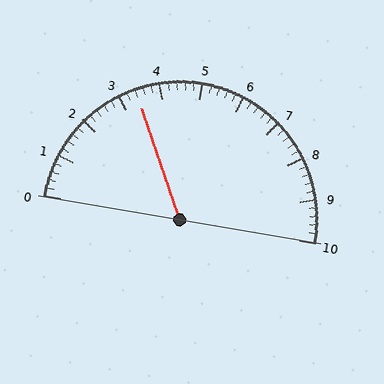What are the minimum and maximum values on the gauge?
The gauge ranges from 0 to 10.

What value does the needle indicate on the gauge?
The needle indicates approximately 3.4.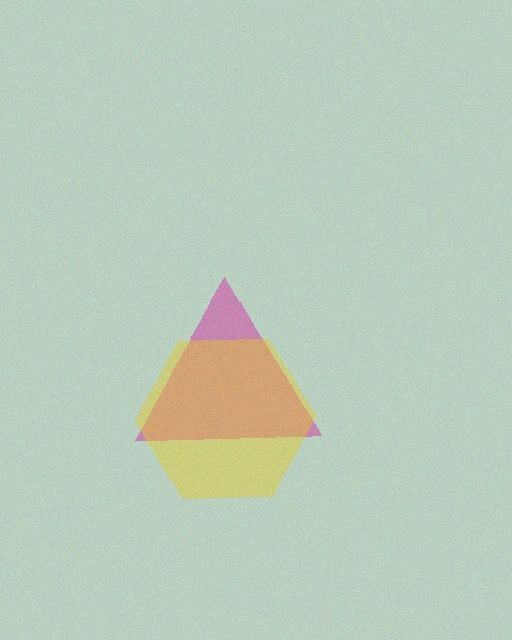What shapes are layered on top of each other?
The layered shapes are: a magenta triangle, a yellow hexagon.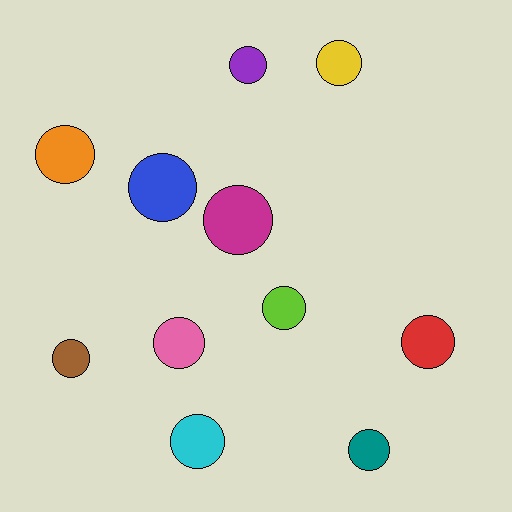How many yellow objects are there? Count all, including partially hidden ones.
There is 1 yellow object.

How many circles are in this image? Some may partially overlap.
There are 11 circles.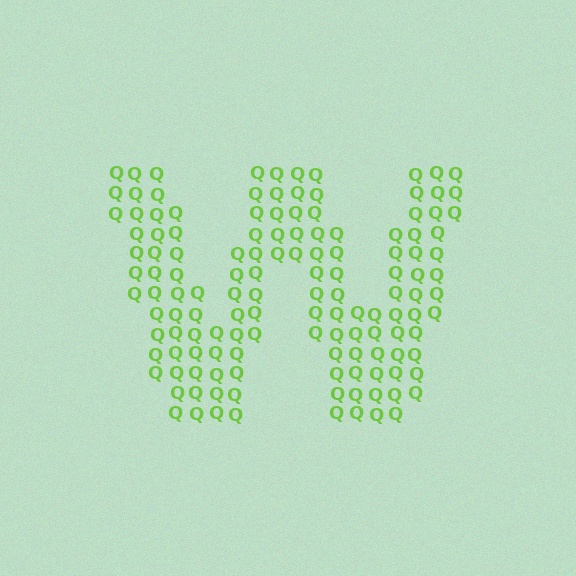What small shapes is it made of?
It is made of small letter Q's.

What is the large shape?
The large shape is the letter W.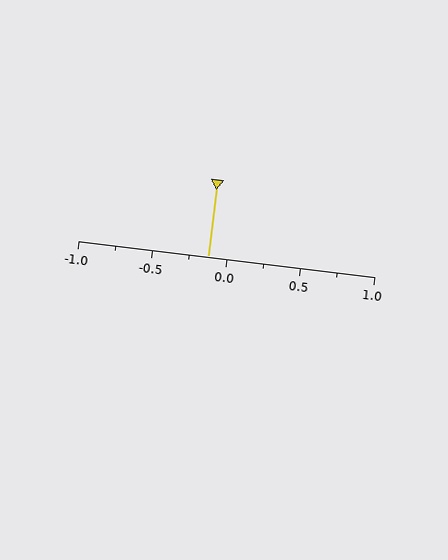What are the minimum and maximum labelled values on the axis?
The axis runs from -1.0 to 1.0.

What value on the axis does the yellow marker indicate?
The marker indicates approximately -0.12.